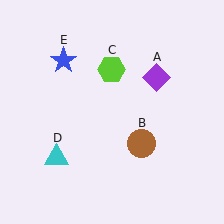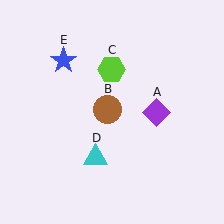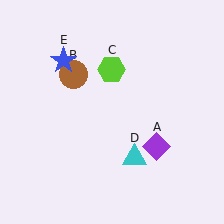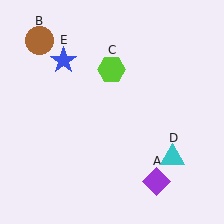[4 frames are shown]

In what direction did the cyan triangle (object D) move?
The cyan triangle (object D) moved right.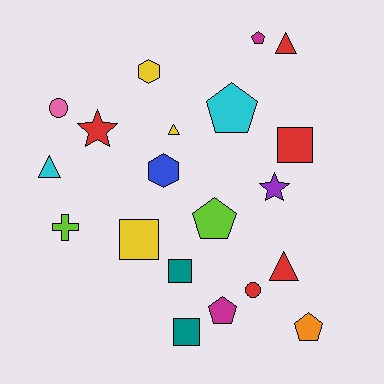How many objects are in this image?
There are 20 objects.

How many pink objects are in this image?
There is 1 pink object.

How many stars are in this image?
There are 2 stars.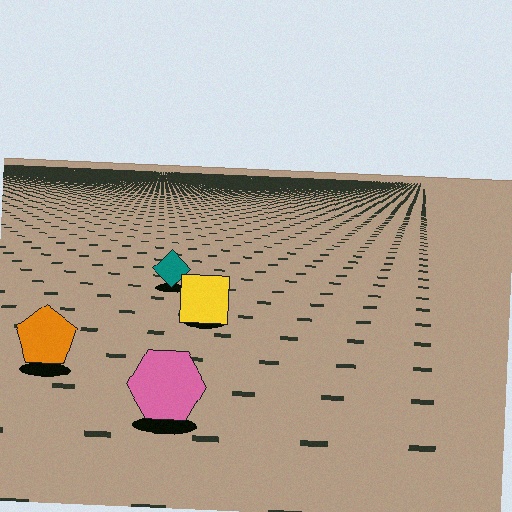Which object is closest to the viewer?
The pink hexagon is closest. The texture marks near it are larger and more spread out.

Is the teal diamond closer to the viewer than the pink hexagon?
No. The pink hexagon is closer — you can tell from the texture gradient: the ground texture is coarser near it.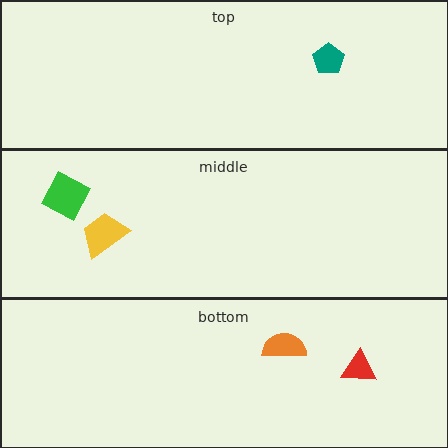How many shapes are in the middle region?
2.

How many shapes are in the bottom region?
2.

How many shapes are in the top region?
1.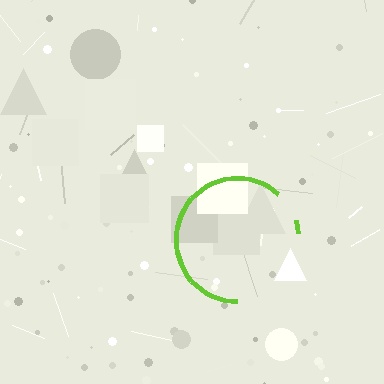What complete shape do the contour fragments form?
The contour fragments form a circle.